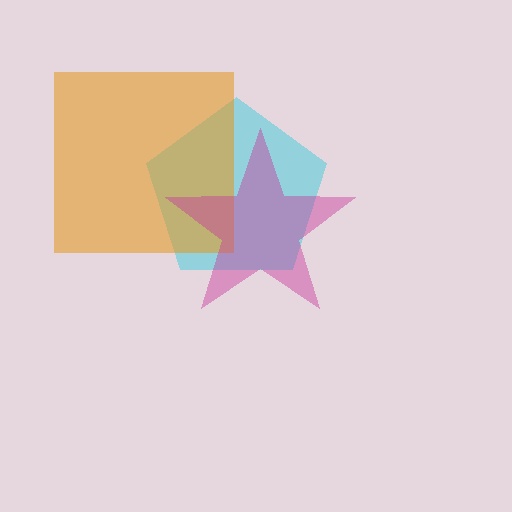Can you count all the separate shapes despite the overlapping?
Yes, there are 3 separate shapes.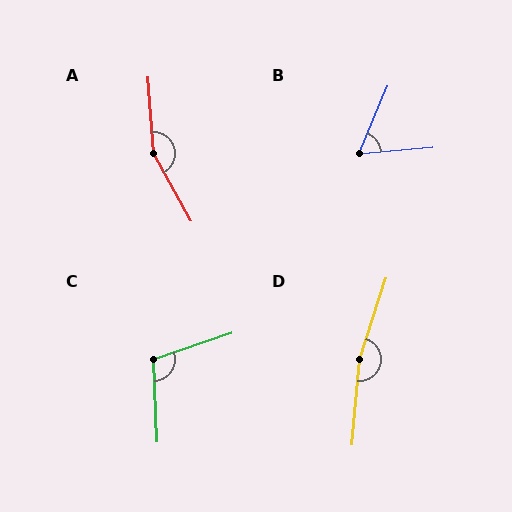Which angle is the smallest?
B, at approximately 63 degrees.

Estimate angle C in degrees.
Approximately 106 degrees.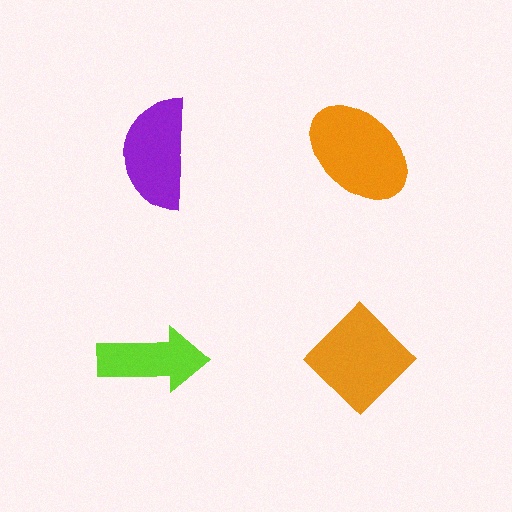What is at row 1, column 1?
A purple semicircle.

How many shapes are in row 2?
2 shapes.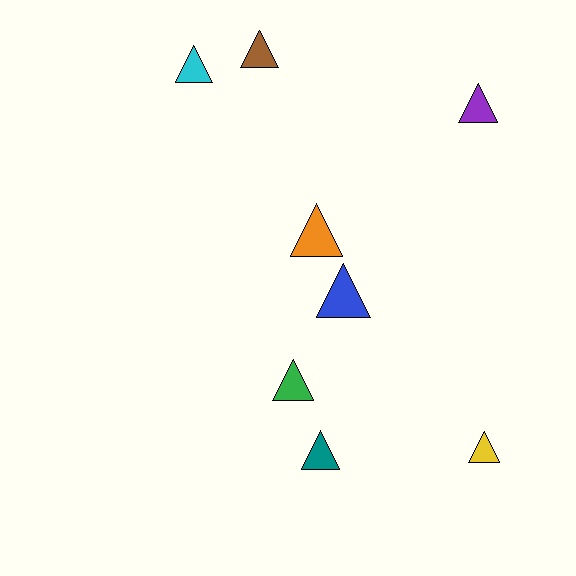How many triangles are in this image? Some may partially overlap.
There are 8 triangles.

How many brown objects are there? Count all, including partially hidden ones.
There is 1 brown object.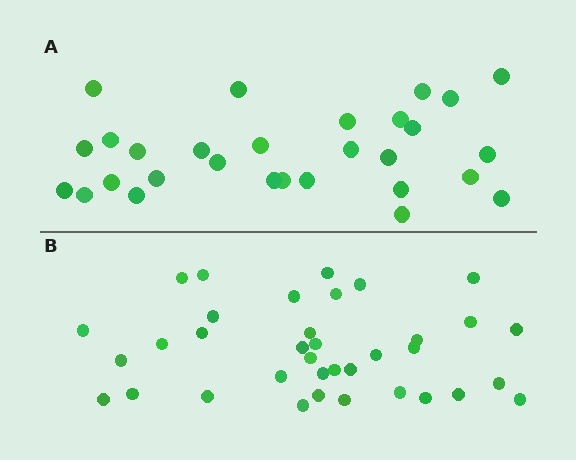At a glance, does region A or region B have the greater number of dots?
Region B (the bottom region) has more dots.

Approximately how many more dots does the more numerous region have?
Region B has roughly 8 or so more dots than region A.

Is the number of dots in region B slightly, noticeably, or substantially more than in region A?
Region B has only slightly more — the two regions are fairly close. The ratio is roughly 1.2 to 1.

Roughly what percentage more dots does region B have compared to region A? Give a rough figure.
About 25% more.